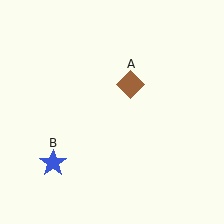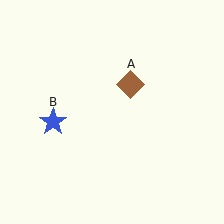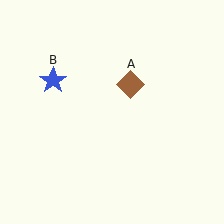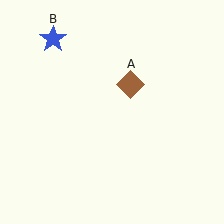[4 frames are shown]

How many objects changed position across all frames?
1 object changed position: blue star (object B).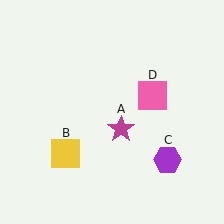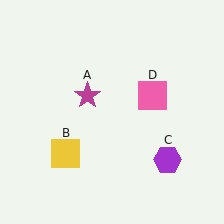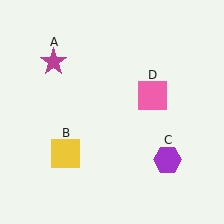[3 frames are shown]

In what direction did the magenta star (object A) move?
The magenta star (object A) moved up and to the left.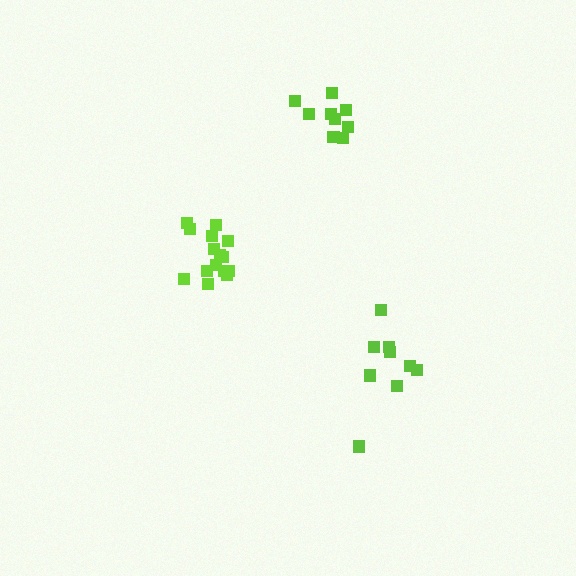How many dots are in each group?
Group 1: 15 dots, Group 2: 9 dots, Group 3: 9 dots (33 total).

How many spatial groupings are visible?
There are 3 spatial groupings.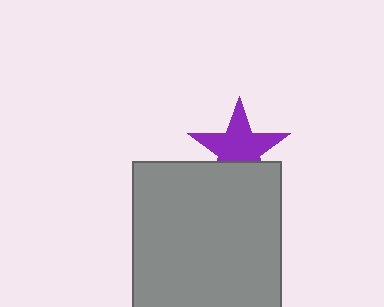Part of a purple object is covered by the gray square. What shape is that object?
It is a star.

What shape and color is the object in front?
The object in front is a gray square.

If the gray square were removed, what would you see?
You would see the complete purple star.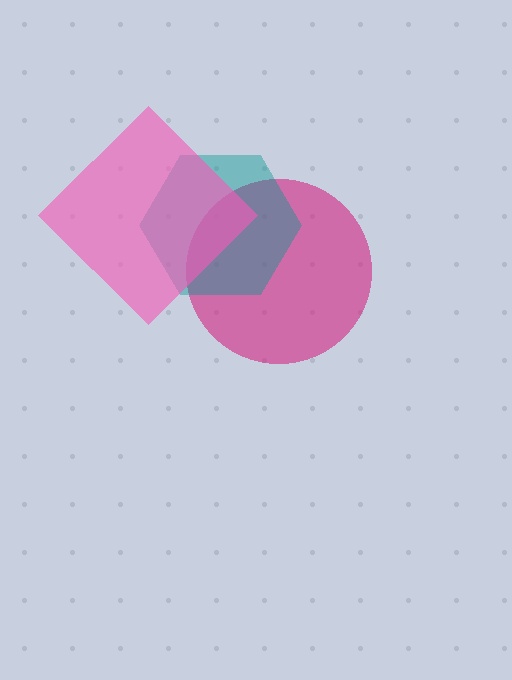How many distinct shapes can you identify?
There are 3 distinct shapes: a magenta circle, a teal hexagon, a pink diamond.